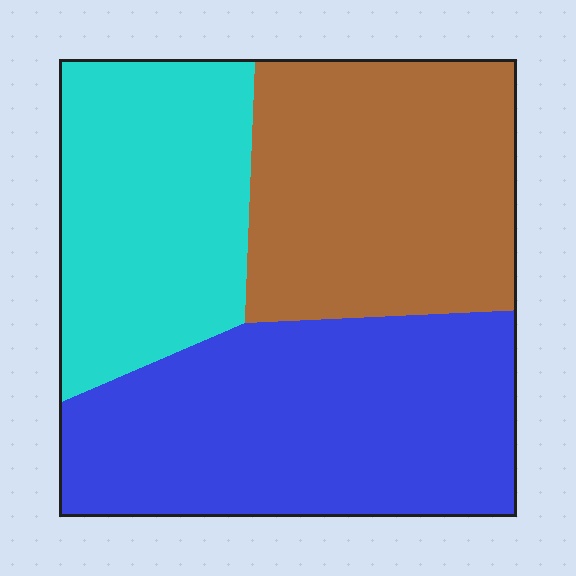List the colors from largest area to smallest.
From largest to smallest: blue, brown, cyan.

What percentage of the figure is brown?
Brown covers about 35% of the figure.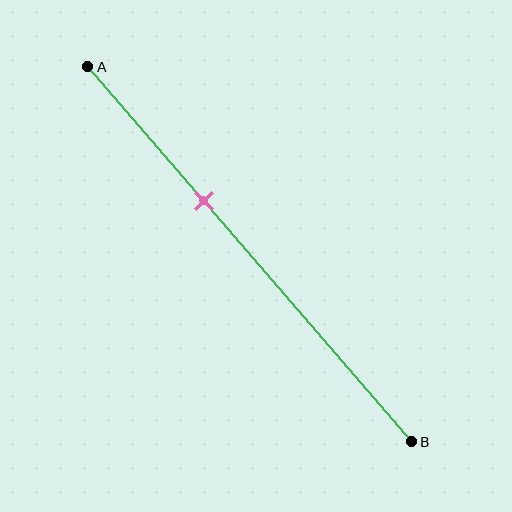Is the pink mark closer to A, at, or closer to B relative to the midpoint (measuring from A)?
The pink mark is closer to point A than the midpoint of segment AB.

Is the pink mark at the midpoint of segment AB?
No, the mark is at about 35% from A, not at the 50% midpoint.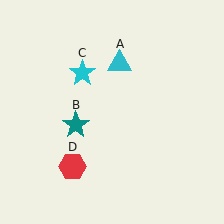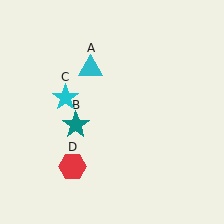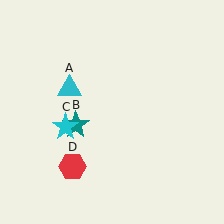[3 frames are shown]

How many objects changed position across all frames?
2 objects changed position: cyan triangle (object A), cyan star (object C).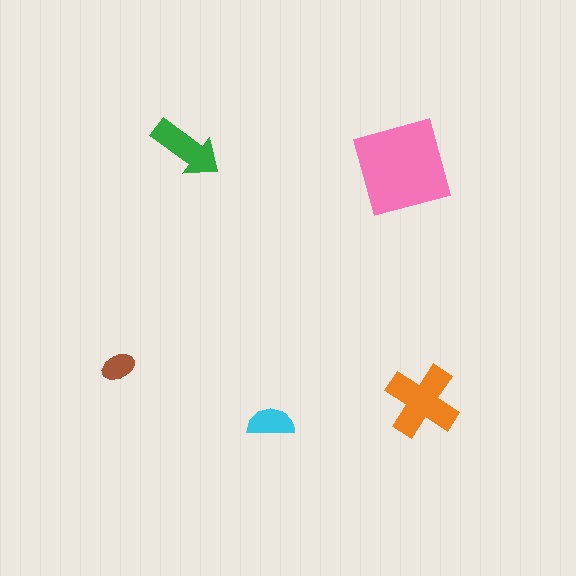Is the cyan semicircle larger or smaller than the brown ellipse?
Larger.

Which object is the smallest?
The brown ellipse.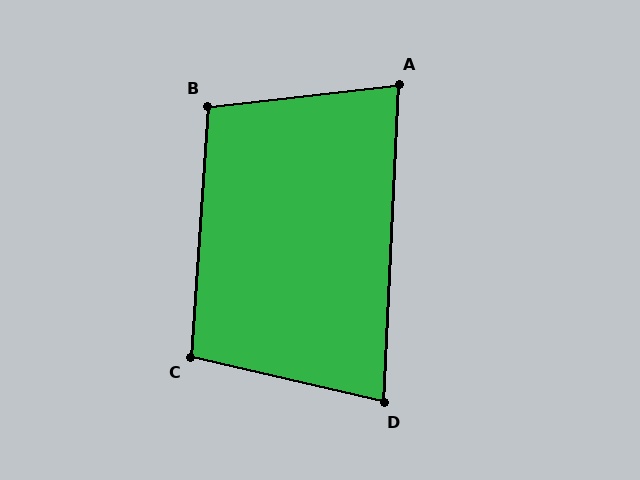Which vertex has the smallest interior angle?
D, at approximately 80 degrees.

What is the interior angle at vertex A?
Approximately 81 degrees (acute).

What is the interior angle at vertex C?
Approximately 99 degrees (obtuse).